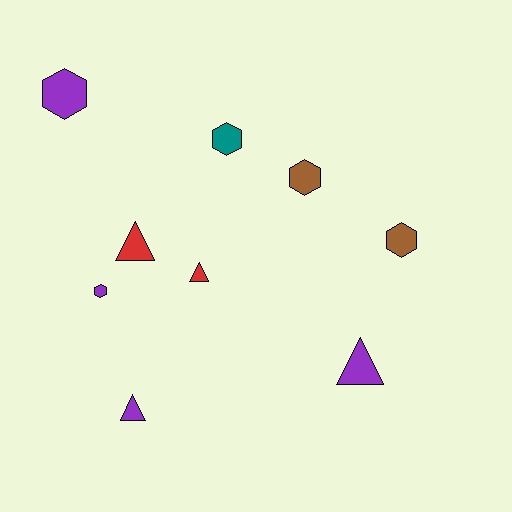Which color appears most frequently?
Purple, with 4 objects.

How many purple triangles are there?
There are 2 purple triangles.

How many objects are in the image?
There are 9 objects.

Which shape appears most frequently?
Hexagon, with 5 objects.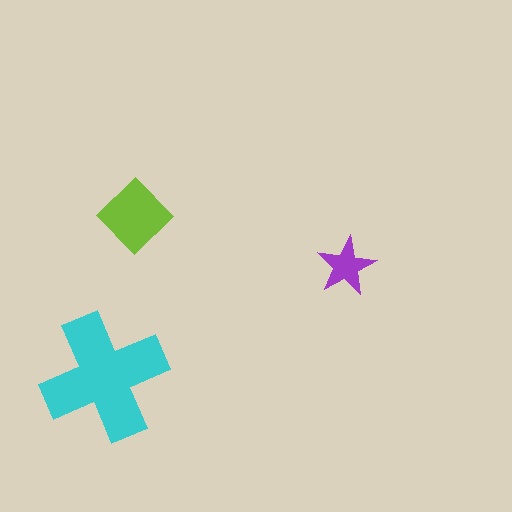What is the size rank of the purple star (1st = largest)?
3rd.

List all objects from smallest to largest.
The purple star, the lime diamond, the cyan cross.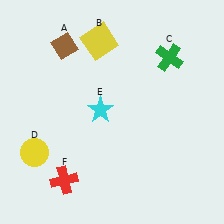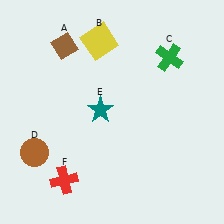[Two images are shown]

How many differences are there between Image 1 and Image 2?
There are 2 differences between the two images.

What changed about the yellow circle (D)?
In Image 1, D is yellow. In Image 2, it changed to brown.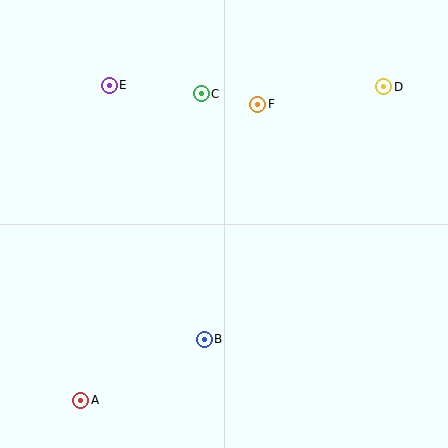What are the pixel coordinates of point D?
Point D is at (384, 87).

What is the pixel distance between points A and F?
The distance between A and F is 345 pixels.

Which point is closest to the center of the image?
Point B at (204, 339) is closest to the center.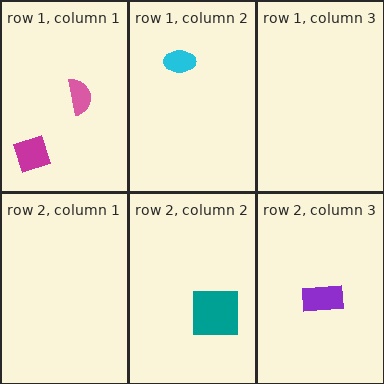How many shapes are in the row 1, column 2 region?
1.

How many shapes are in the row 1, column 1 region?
2.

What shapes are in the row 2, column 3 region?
The purple rectangle.